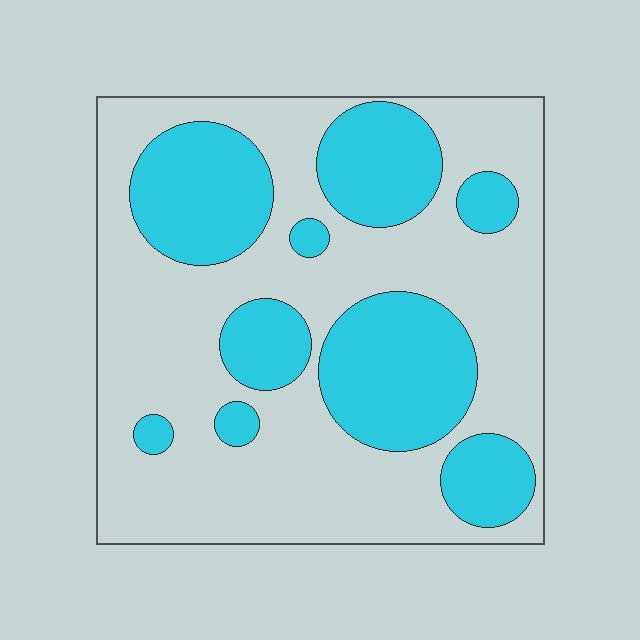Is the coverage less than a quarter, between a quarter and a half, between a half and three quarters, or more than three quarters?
Between a quarter and a half.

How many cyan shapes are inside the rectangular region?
9.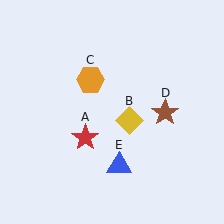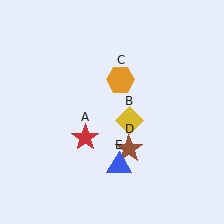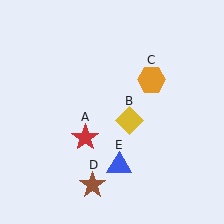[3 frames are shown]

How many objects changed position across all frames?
2 objects changed position: orange hexagon (object C), brown star (object D).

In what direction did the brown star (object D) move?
The brown star (object D) moved down and to the left.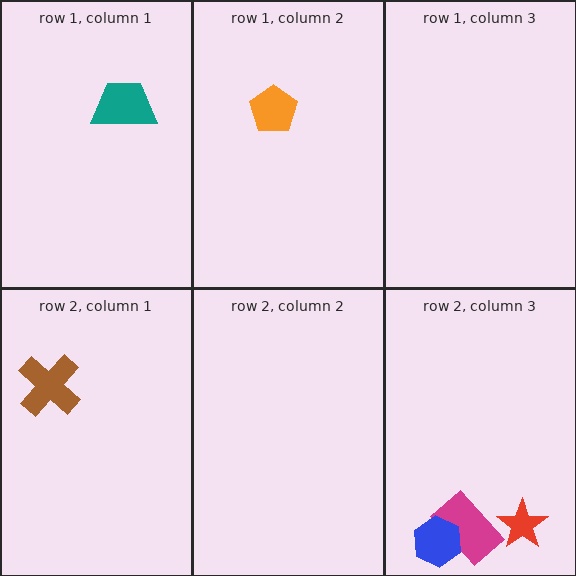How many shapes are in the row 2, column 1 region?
1.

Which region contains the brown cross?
The row 2, column 1 region.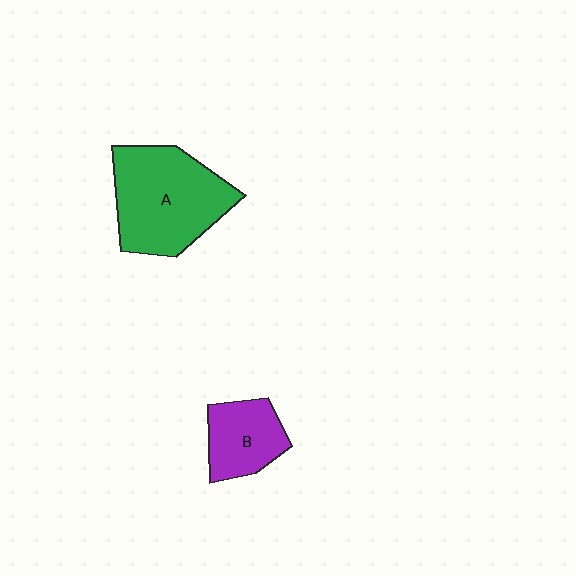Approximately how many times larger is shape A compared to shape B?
Approximately 2.0 times.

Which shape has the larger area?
Shape A (green).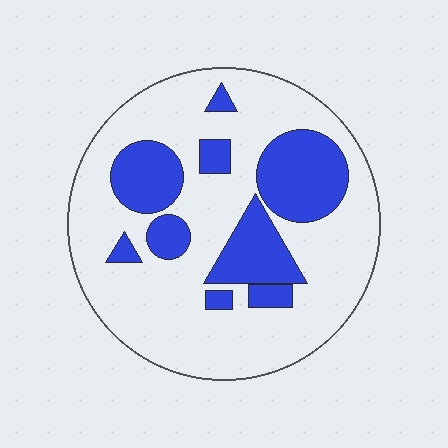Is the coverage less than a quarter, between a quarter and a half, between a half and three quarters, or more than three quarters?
Between a quarter and a half.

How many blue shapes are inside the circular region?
9.